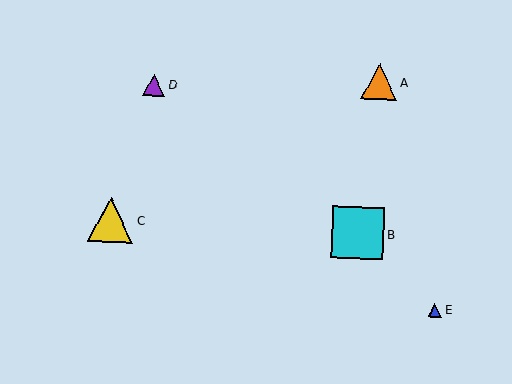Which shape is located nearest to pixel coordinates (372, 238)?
The cyan square (labeled B) at (358, 233) is nearest to that location.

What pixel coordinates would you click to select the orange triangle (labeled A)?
Click at (379, 82) to select the orange triangle A.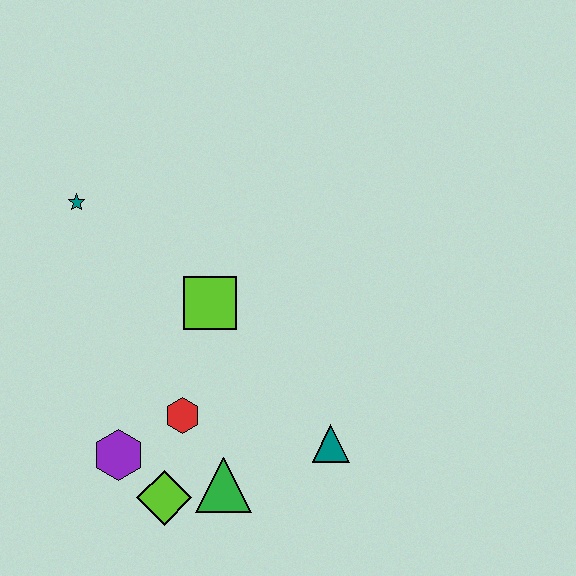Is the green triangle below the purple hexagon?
Yes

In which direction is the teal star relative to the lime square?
The teal star is to the left of the lime square.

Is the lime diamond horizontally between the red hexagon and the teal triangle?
No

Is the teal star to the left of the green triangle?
Yes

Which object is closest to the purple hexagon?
The lime diamond is closest to the purple hexagon.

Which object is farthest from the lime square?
The lime diamond is farthest from the lime square.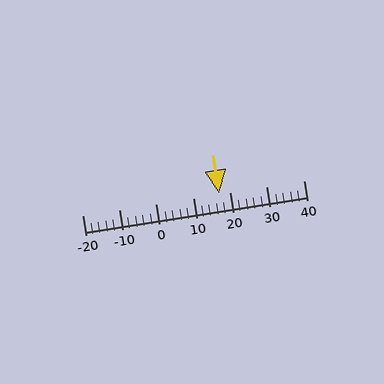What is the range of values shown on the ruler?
The ruler shows values from -20 to 40.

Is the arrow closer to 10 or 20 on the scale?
The arrow is closer to 20.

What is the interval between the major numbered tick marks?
The major tick marks are spaced 10 units apart.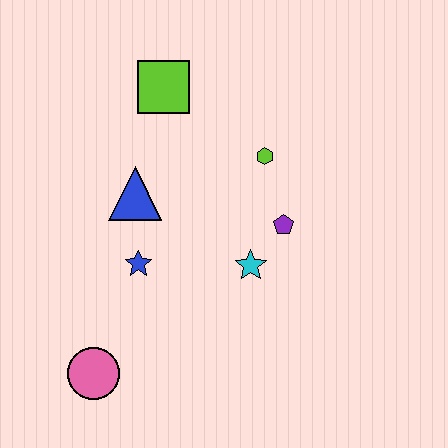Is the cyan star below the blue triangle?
Yes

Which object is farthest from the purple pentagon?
The pink circle is farthest from the purple pentagon.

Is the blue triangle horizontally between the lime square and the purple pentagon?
No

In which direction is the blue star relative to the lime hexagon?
The blue star is to the left of the lime hexagon.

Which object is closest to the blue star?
The blue triangle is closest to the blue star.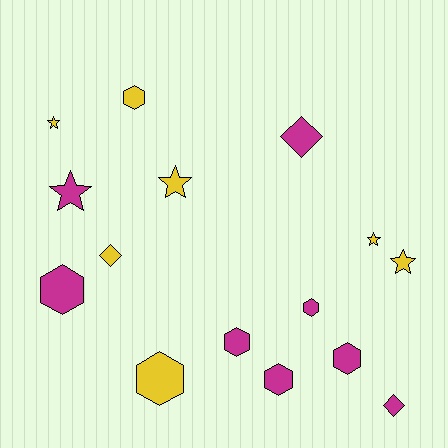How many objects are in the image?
There are 15 objects.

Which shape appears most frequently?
Hexagon, with 7 objects.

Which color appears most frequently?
Magenta, with 8 objects.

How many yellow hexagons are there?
There are 2 yellow hexagons.